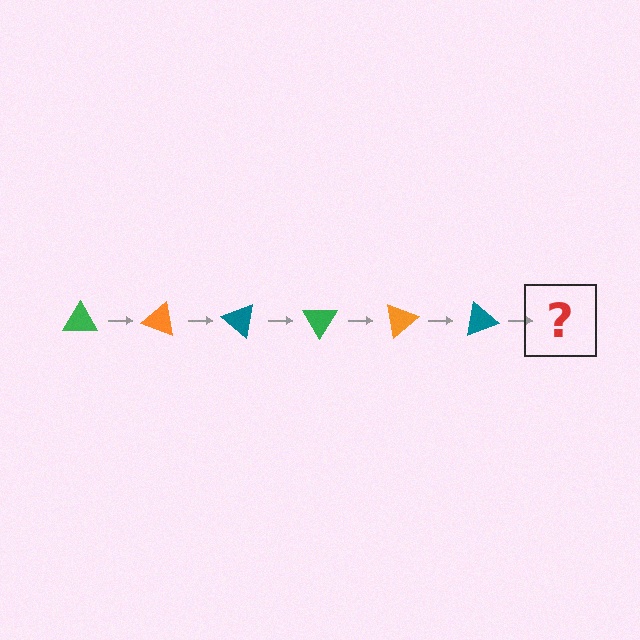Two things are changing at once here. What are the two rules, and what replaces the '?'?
The two rules are that it rotates 20 degrees each step and the color cycles through green, orange, and teal. The '?' should be a green triangle, rotated 120 degrees from the start.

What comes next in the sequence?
The next element should be a green triangle, rotated 120 degrees from the start.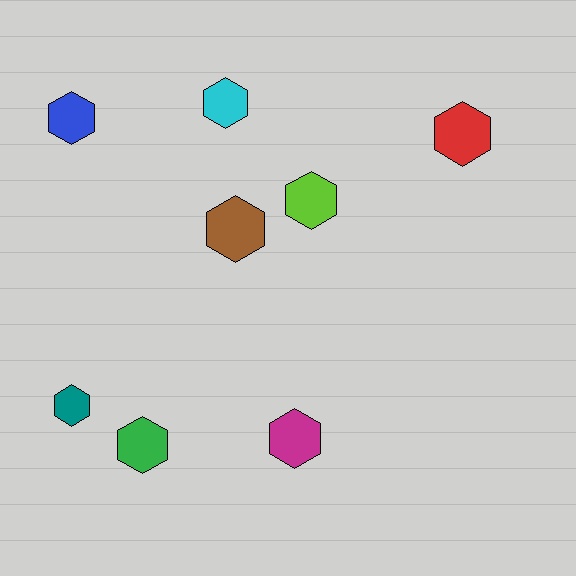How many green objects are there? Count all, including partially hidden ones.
There is 1 green object.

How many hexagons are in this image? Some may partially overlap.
There are 8 hexagons.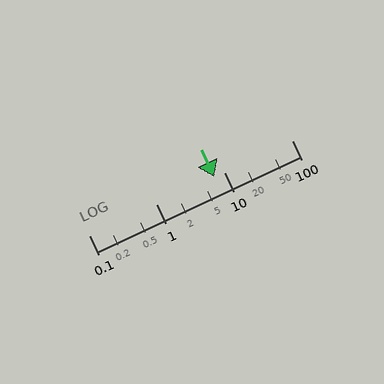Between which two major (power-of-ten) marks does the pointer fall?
The pointer is between 1 and 10.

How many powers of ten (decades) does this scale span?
The scale spans 3 decades, from 0.1 to 100.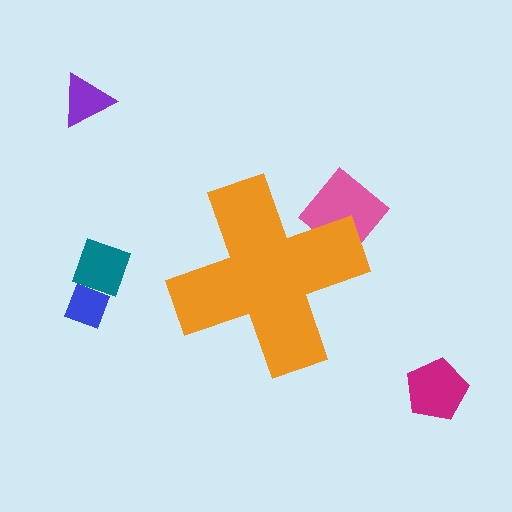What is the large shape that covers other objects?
An orange cross.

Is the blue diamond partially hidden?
No, the blue diamond is fully visible.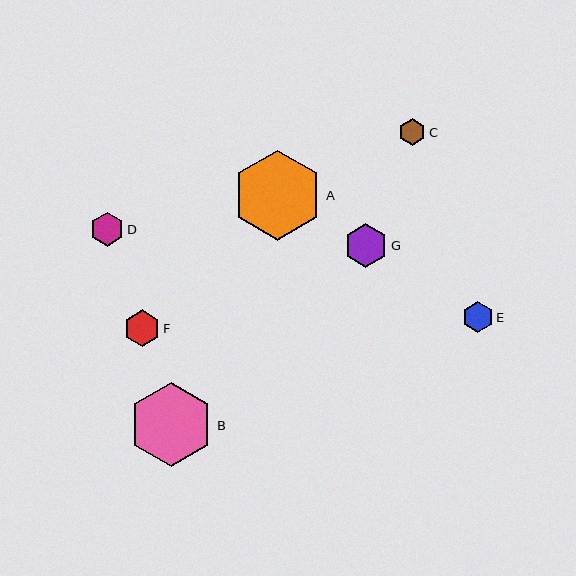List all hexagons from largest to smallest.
From largest to smallest: A, B, G, F, D, E, C.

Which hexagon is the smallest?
Hexagon C is the smallest with a size of approximately 27 pixels.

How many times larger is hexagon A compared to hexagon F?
Hexagon A is approximately 2.5 times the size of hexagon F.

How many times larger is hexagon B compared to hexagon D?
Hexagon B is approximately 2.5 times the size of hexagon D.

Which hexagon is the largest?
Hexagon A is the largest with a size of approximately 90 pixels.